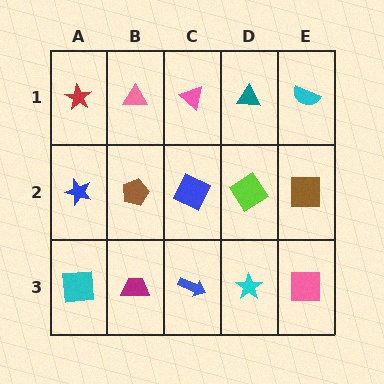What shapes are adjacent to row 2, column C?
A pink triangle (row 1, column C), a blue arrow (row 3, column C), a brown pentagon (row 2, column B), a lime diamond (row 2, column D).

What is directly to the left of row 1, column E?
A teal triangle.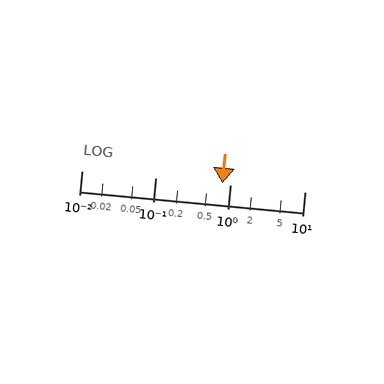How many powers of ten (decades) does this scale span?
The scale spans 3 decades, from 0.01 to 10.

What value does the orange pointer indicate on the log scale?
The pointer indicates approximately 0.79.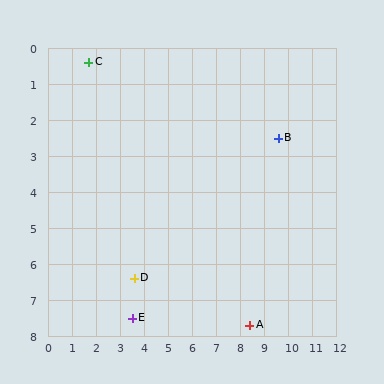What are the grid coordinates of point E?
Point E is at approximately (3.5, 7.5).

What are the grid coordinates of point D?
Point D is at approximately (3.6, 6.4).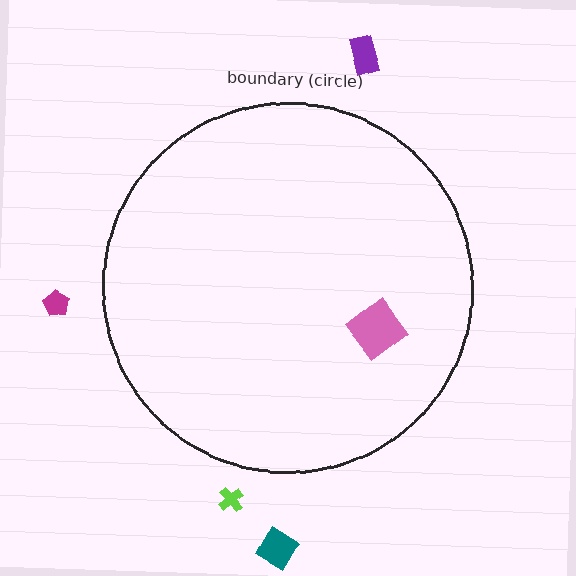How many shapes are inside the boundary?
1 inside, 4 outside.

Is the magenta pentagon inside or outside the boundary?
Outside.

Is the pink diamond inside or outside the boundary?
Inside.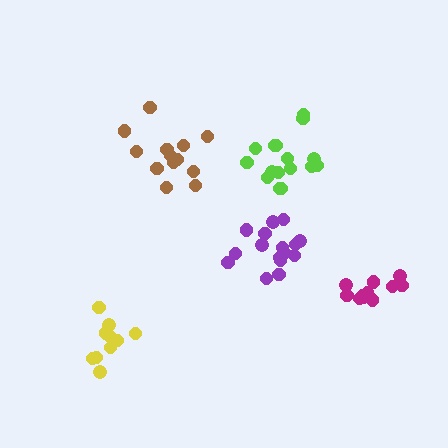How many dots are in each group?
Group 1: 12 dots, Group 2: 16 dots, Group 3: 11 dots, Group 4: 13 dots, Group 5: 16 dots (68 total).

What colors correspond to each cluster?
The clusters are colored: magenta, purple, yellow, brown, lime.